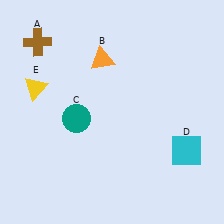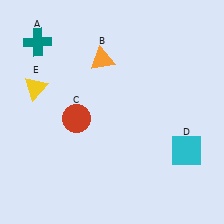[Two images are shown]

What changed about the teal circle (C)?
In Image 1, C is teal. In Image 2, it changed to red.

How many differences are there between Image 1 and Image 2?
There are 2 differences between the two images.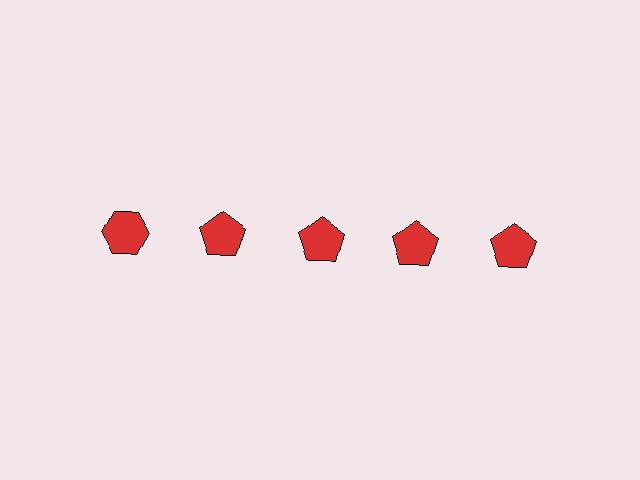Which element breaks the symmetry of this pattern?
The red hexagon in the top row, leftmost column breaks the symmetry. All other shapes are red pentagons.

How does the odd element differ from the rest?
It has a different shape: hexagon instead of pentagon.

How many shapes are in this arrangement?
There are 5 shapes arranged in a grid pattern.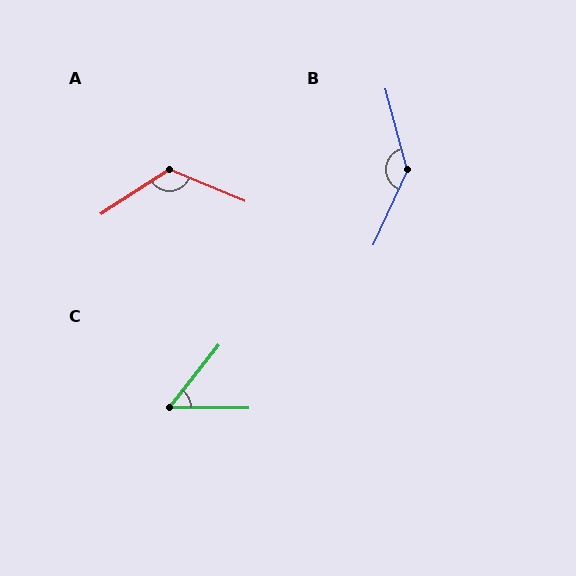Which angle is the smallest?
C, at approximately 52 degrees.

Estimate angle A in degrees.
Approximately 125 degrees.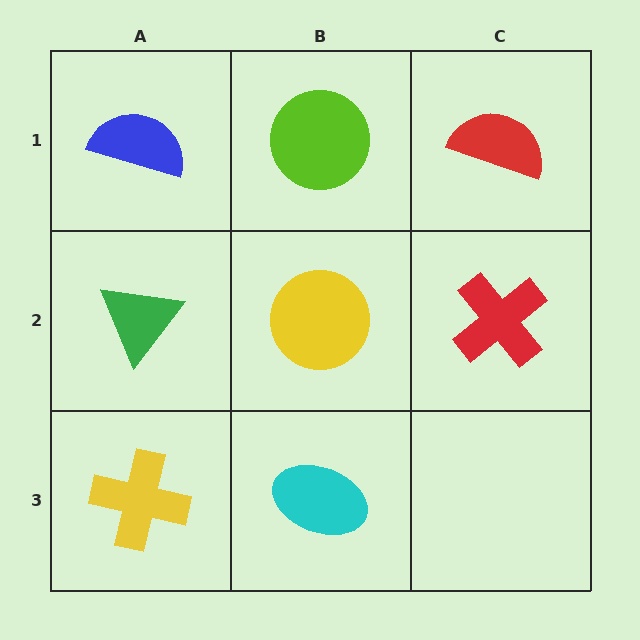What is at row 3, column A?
A yellow cross.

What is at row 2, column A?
A green triangle.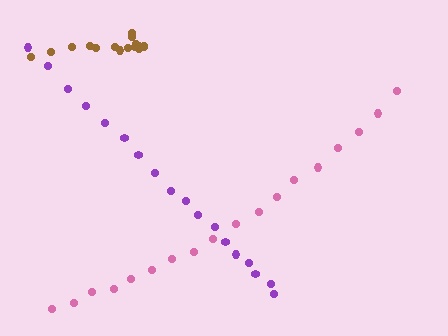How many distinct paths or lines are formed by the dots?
There are 3 distinct paths.